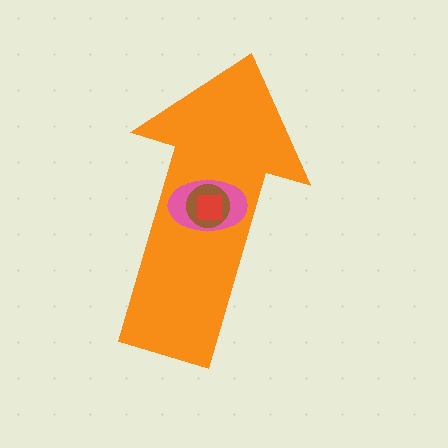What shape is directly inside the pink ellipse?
The brown circle.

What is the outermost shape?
The orange arrow.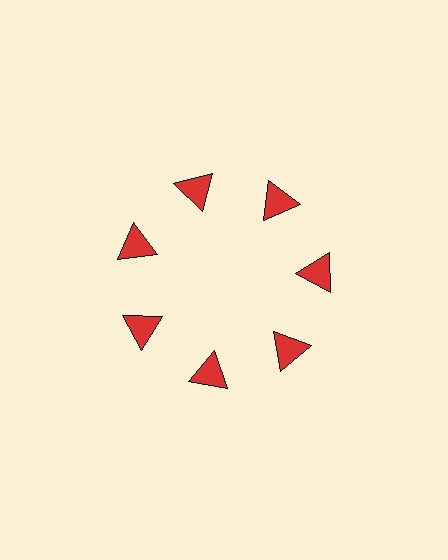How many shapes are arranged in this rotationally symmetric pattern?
There are 7 shapes, arranged in 7 groups of 1.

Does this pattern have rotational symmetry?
Yes, this pattern has 7-fold rotational symmetry. It looks the same after rotating 51 degrees around the center.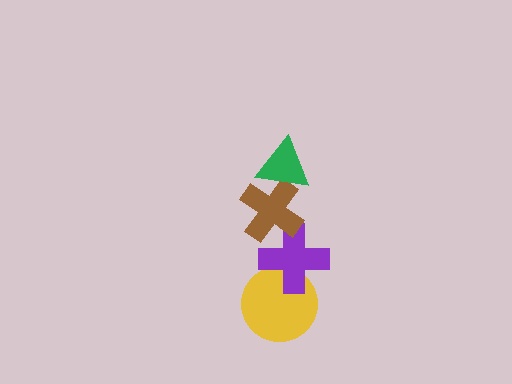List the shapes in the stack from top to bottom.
From top to bottom: the green triangle, the brown cross, the purple cross, the yellow circle.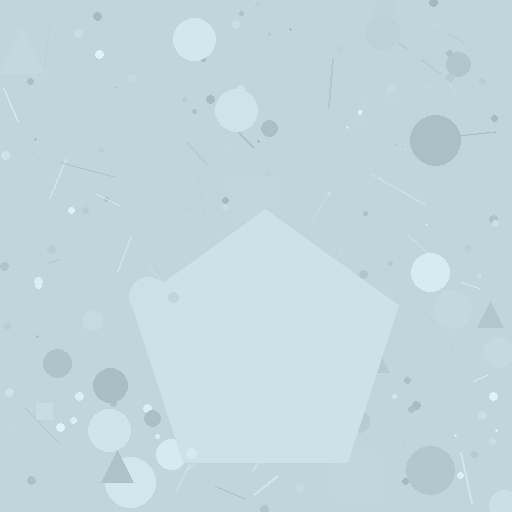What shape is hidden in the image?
A pentagon is hidden in the image.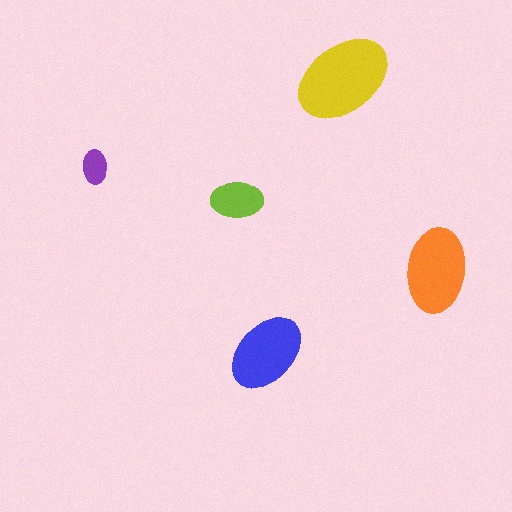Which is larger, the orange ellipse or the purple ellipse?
The orange one.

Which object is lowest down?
The blue ellipse is bottommost.